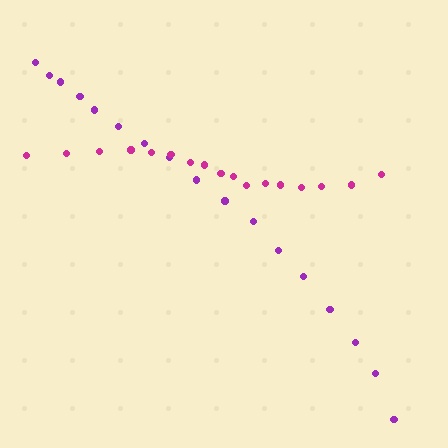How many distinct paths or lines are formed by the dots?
There are 2 distinct paths.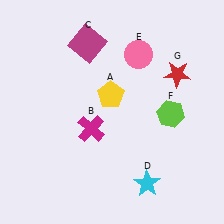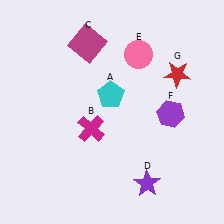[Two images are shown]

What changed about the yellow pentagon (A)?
In Image 1, A is yellow. In Image 2, it changed to cyan.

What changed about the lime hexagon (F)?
In Image 1, F is lime. In Image 2, it changed to purple.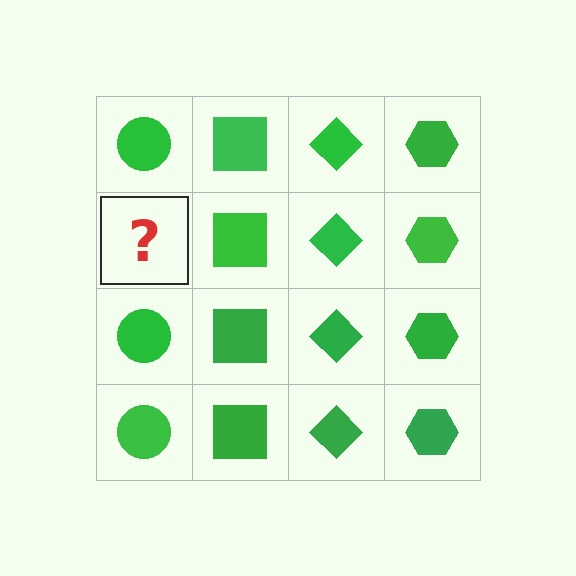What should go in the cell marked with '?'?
The missing cell should contain a green circle.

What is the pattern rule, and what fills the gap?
The rule is that each column has a consistent shape. The gap should be filled with a green circle.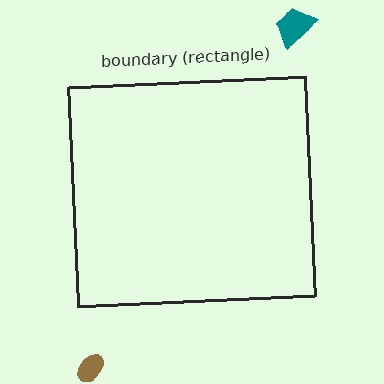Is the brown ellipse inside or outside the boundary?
Outside.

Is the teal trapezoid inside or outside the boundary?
Outside.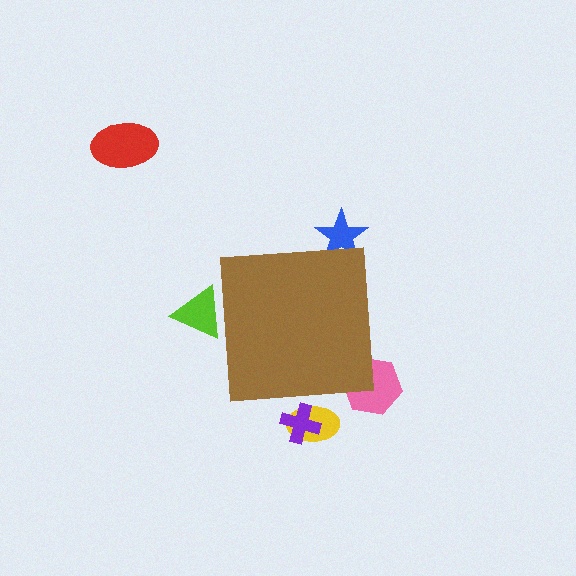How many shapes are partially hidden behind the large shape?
5 shapes are partially hidden.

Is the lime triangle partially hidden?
Yes, the lime triangle is partially hidden behind the brown square.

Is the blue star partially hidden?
Yes, the blue star is partially hidden behind the brown square.